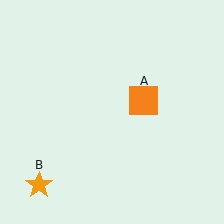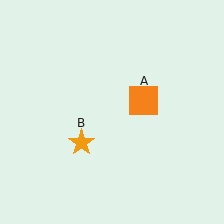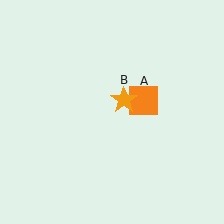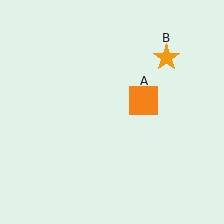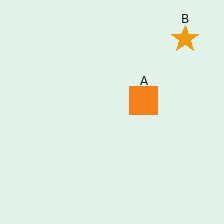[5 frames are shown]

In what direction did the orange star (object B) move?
The orange star (object B) moved up and to the right.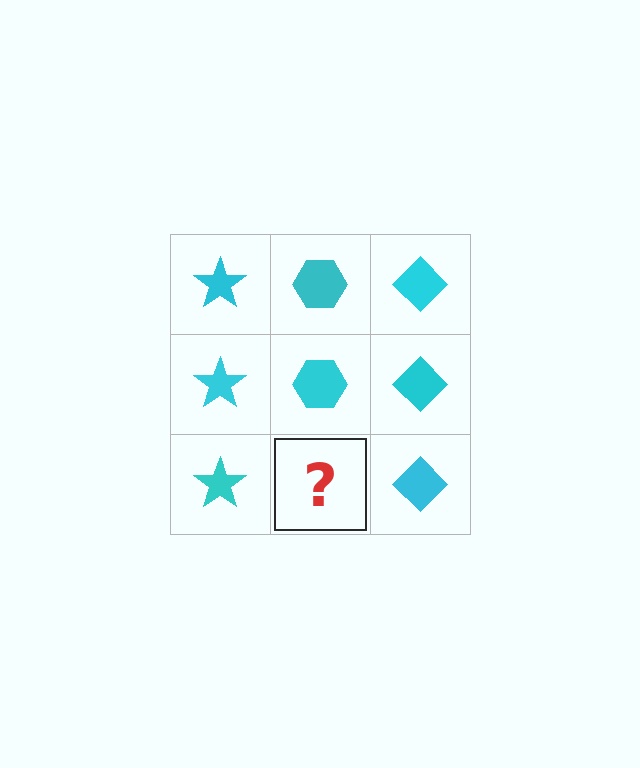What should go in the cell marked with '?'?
The missing cell should contain a cyan hexagon.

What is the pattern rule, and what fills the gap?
The rule is that each column has a consistent shape. The gap should be filled with a cyan hexagon.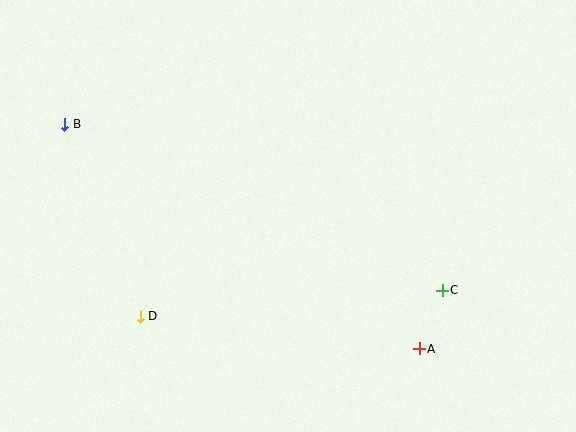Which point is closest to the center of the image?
Point C at (442, 290) is closest to the center.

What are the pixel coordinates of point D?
Point D is at (140, 316).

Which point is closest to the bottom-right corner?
Point A is closest to the bottom-right corner.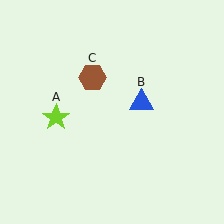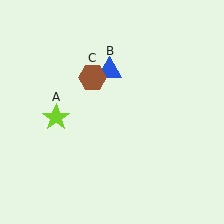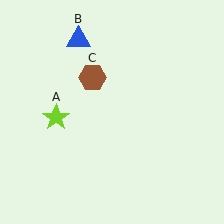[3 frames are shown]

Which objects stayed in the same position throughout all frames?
Lime star (object A) and brown hexagon (object C) remained stationary.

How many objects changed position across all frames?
1 object changed position: blue triangle (object B).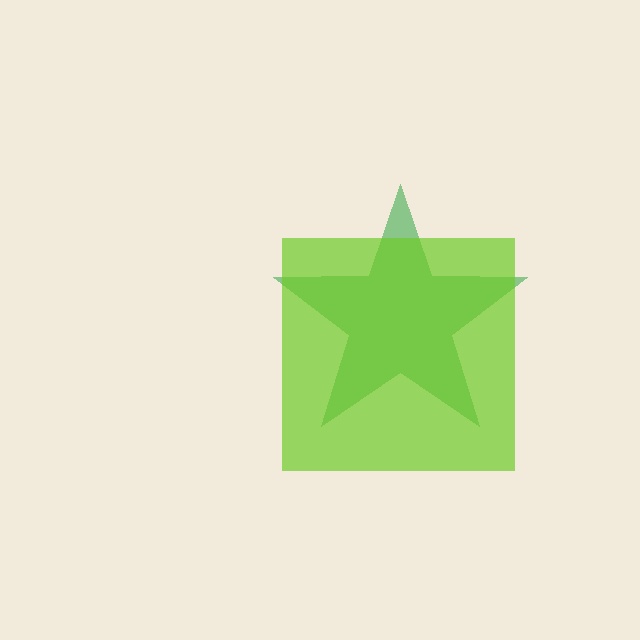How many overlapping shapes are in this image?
There are 2 overlapping shapes in the image.